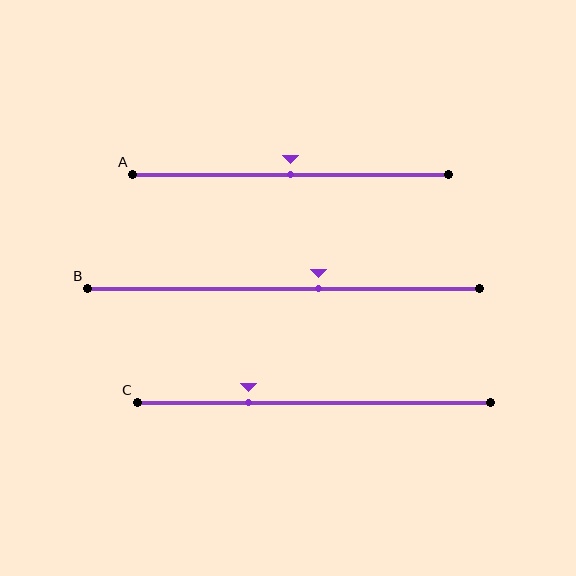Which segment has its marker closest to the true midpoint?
Segment A has its marker closest to the true midpoint.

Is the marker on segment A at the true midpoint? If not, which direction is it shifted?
Yes, the marker on segment A is at the true midpoint.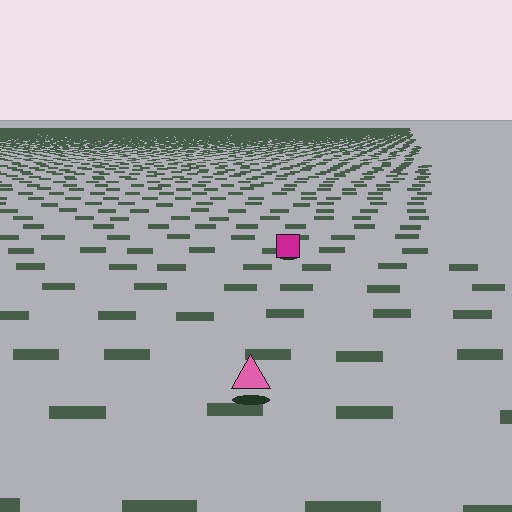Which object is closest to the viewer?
The pink triangle is closest. The texture marks near it are larger and more spread out.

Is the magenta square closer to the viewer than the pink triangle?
No. The pink triangle is closer — you can tell from the texture gradient: the ground texture is coarser near it.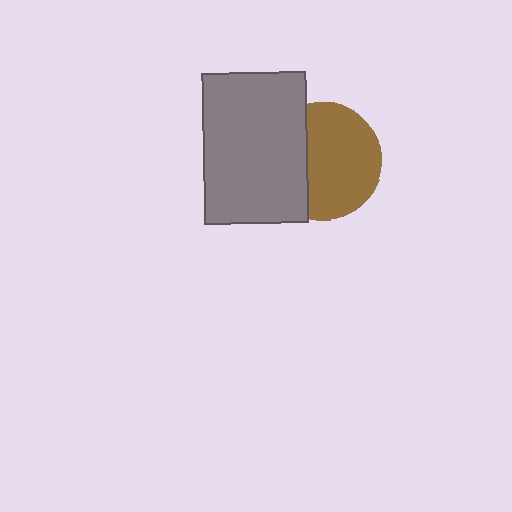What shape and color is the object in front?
The object in front is a gray rectangle.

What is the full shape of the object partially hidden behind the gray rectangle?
The partially hidden object is a brown circle.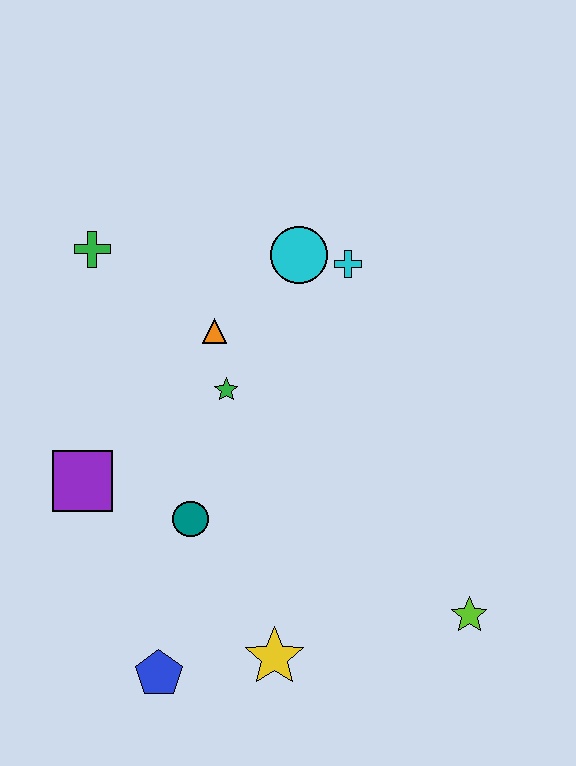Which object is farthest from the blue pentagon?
The cyan cross is farthest from the blue pentagon.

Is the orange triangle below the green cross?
Yes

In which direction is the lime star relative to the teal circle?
The lime star is to the right of the teal circle.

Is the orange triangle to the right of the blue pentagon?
Yes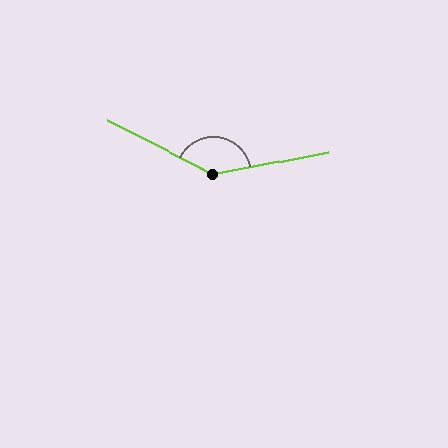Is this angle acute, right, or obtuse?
It is obtuse.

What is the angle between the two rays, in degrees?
Approximately 143 degrees.